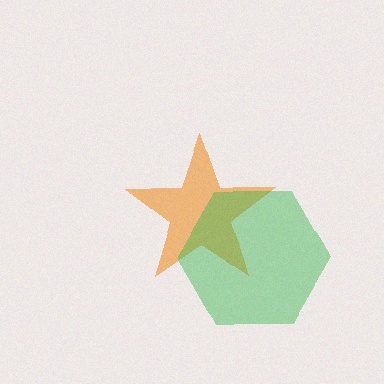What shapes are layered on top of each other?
The layered shapes are: an orange star, a green hexagon.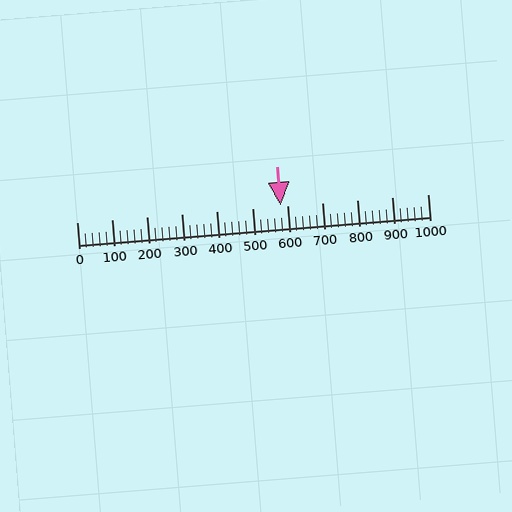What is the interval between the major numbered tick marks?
The major tick marks are spaced 100 units apart.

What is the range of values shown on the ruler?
The ruler shows values from 0 to 1000.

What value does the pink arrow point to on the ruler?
The pink arrow points to approximately 580.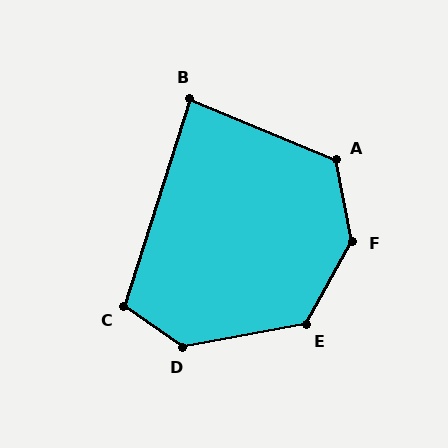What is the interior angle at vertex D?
Approximately 135 degrees (obtuse).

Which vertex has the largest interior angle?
F, at approximately 140 degrees.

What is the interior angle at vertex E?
Approximately 130 degrees (obtuse).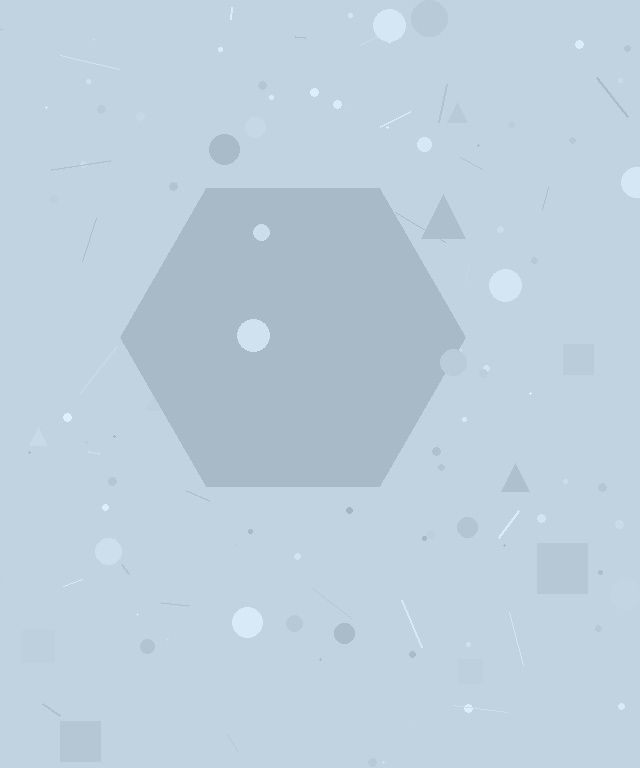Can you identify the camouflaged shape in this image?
The camouflaged shape is a hexagon.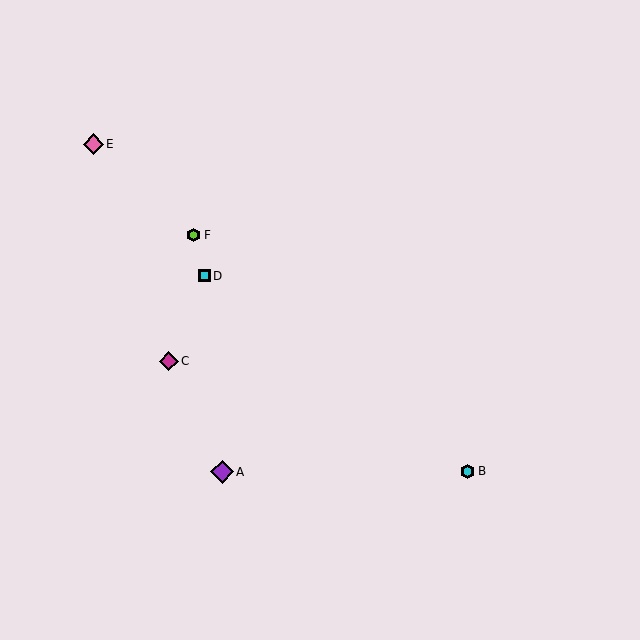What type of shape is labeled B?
Shape B is a cyan hexagon.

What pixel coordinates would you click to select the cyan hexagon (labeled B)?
Click at (468, 471) to select the cyan hexagon B.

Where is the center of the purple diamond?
The center of the purple diamond is at (222, 472).